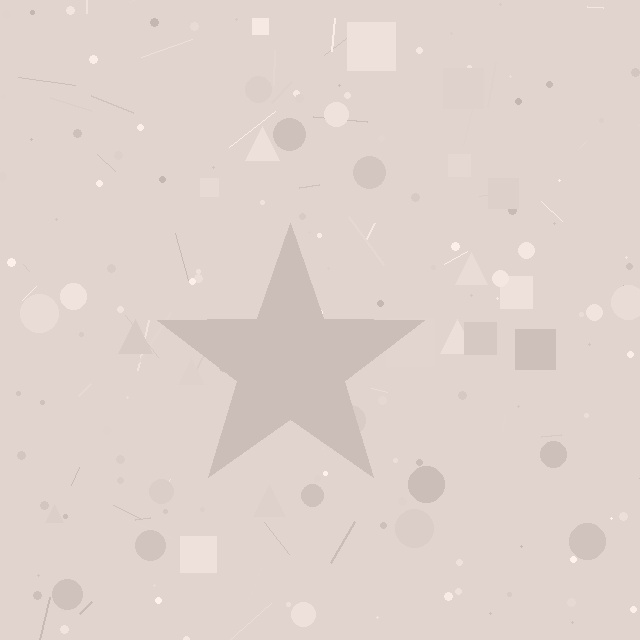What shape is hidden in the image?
A star is hidden in the image.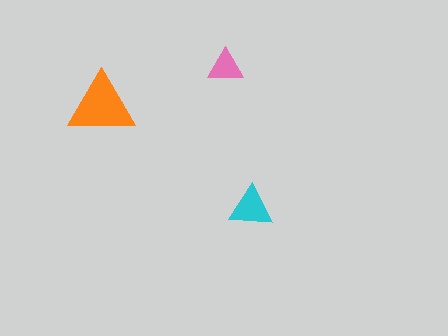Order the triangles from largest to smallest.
the orange one, the cyan one, the pink one.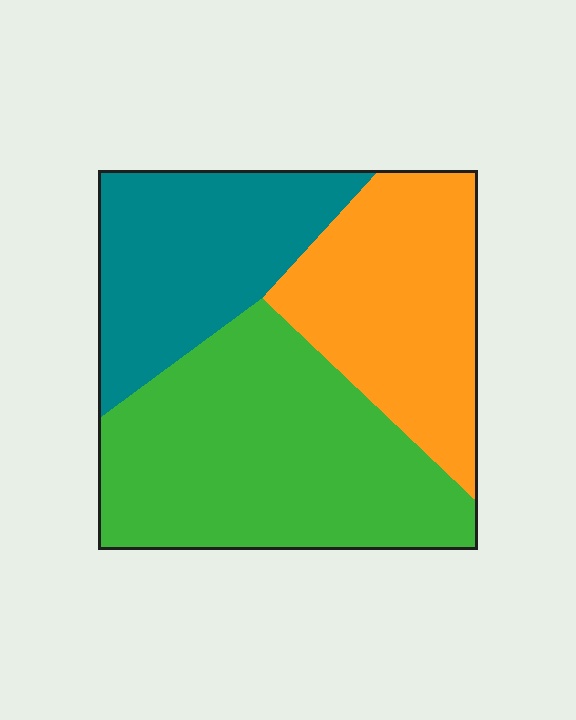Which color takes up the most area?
Green, at roughly 45%.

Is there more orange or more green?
Green.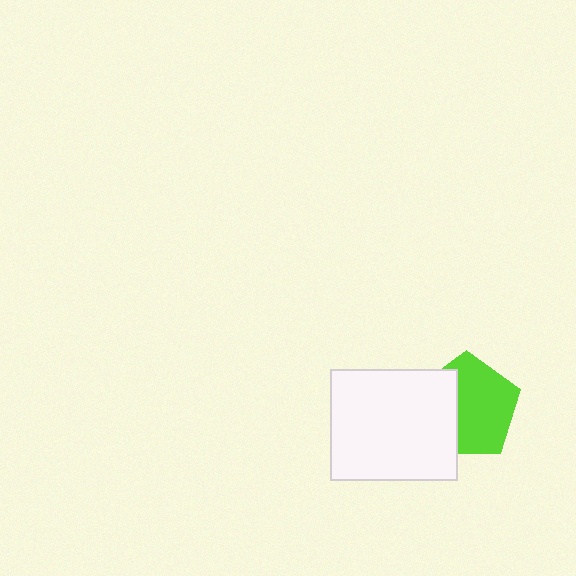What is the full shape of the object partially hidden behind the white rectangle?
The partially hidden object is a lime pentagon.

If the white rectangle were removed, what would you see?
You would see the complete lime pentagon.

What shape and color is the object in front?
The object in front is a white rectangle.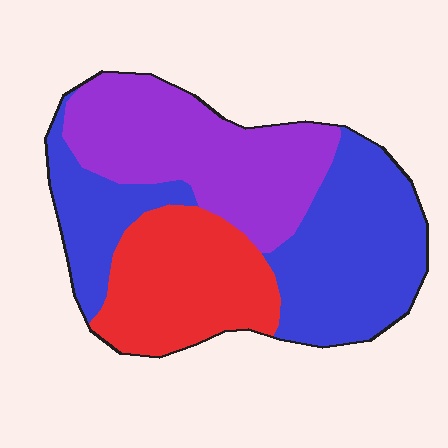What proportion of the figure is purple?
Purple covers around 35% of the figure.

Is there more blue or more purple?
Blue.